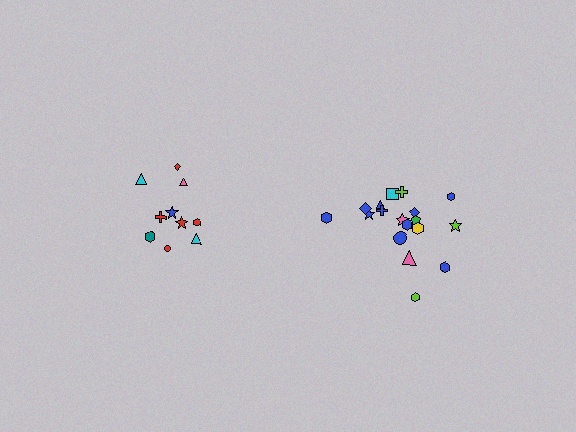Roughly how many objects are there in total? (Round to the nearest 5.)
Roughly 30 objects in total.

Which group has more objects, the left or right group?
The right group.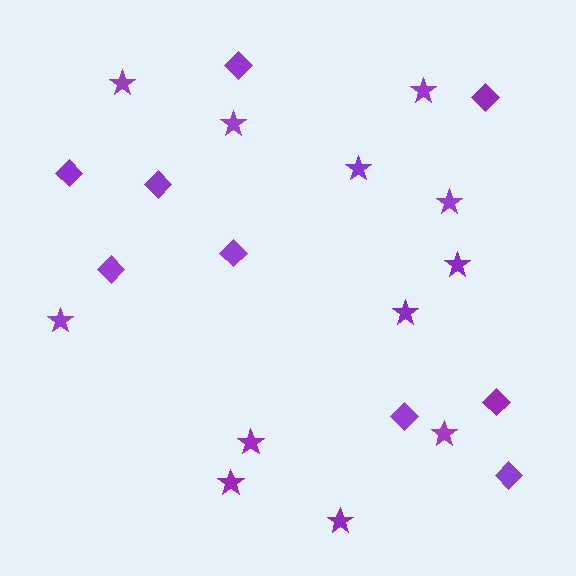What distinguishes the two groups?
There are 2 groups: one group of diamonds (9) and one group of stars (12).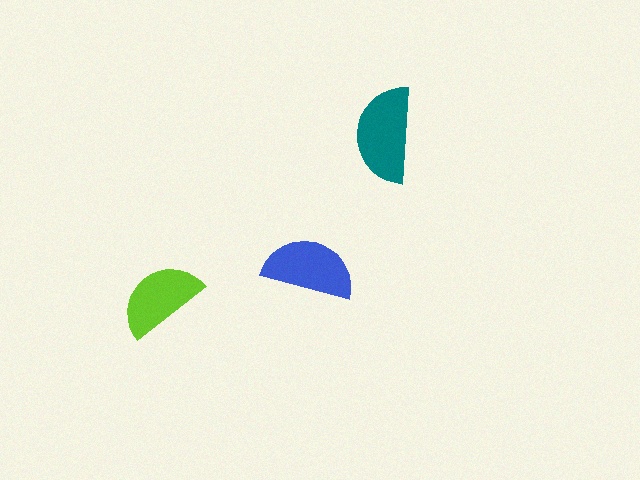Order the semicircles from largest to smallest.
the teal one, the blue one, the lime one.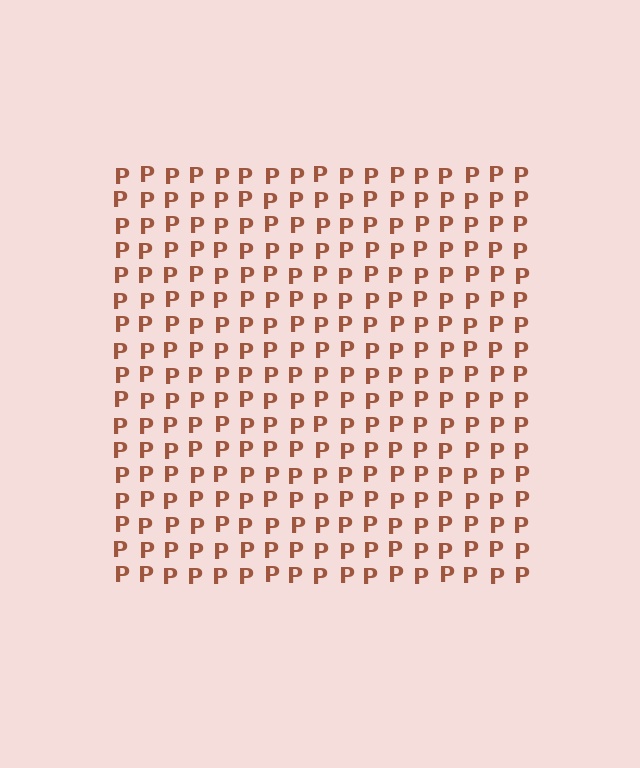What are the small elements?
The small elements are letter P's.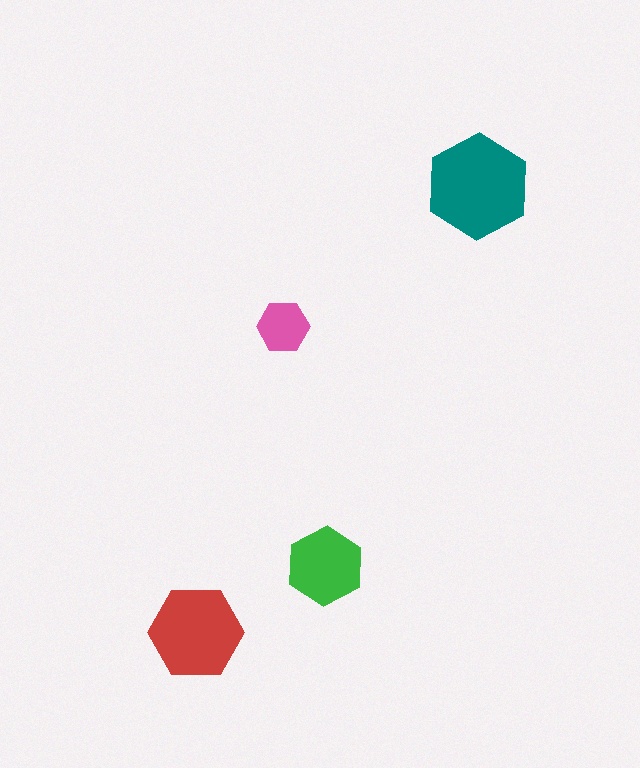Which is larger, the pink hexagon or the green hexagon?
The green one.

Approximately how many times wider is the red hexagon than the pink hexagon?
About 2 times wider.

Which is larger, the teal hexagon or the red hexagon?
The teal one.